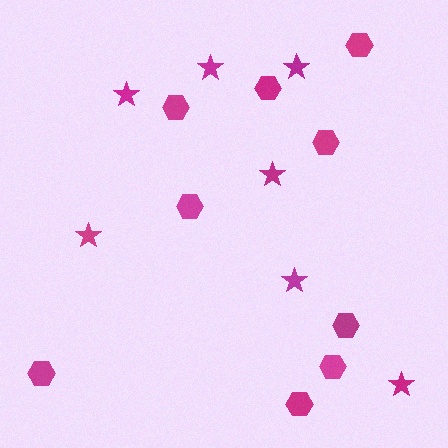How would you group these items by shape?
There are 2 groups: one group of hexagons (9) and one group of stars (7).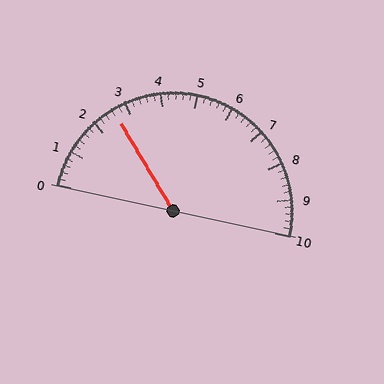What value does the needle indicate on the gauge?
The needle indicates approximately 2.6.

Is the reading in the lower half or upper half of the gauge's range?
The reading is in the lower half of the range (0 to 10).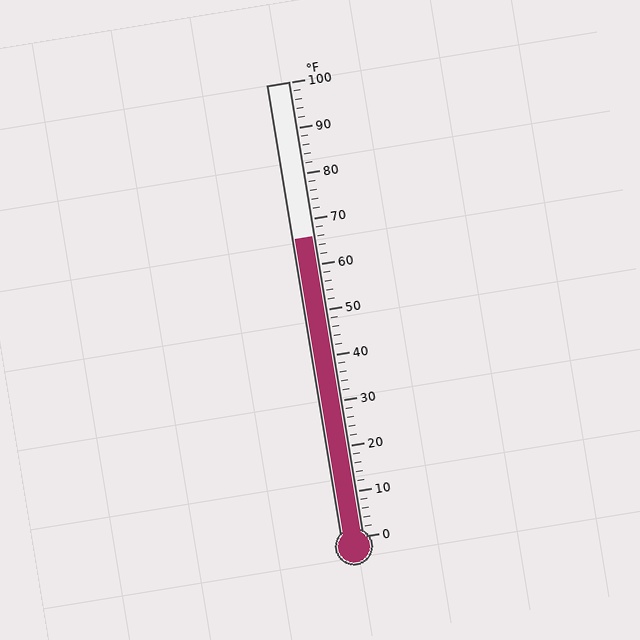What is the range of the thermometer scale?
The thermometer scale ranges from 0°F to 100°F.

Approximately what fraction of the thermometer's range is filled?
The thermometer is filled to approximately 65% of its range.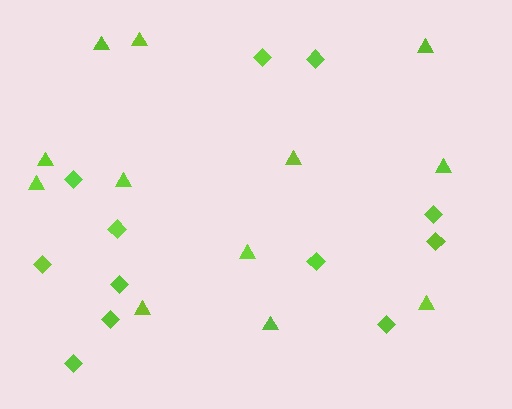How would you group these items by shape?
There are 2 groups: one group of triangles (12) and one group of diamonds (12).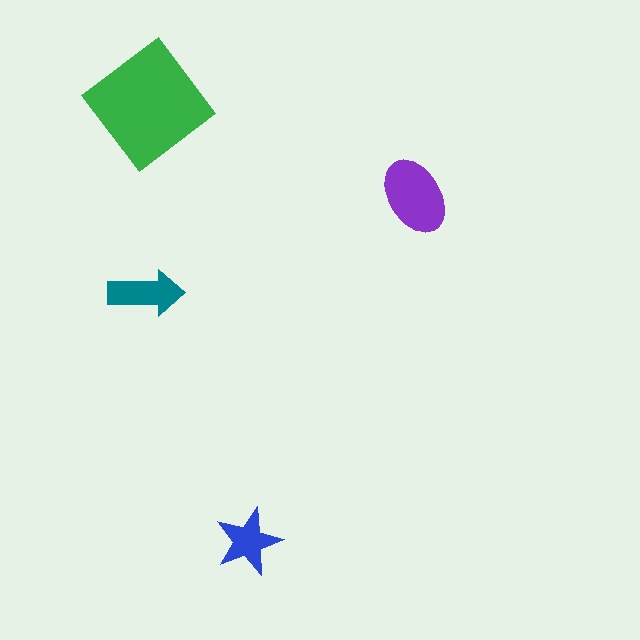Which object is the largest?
The green diamond.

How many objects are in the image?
There are 4 objects in the image.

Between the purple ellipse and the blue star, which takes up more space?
The purple ellipse.